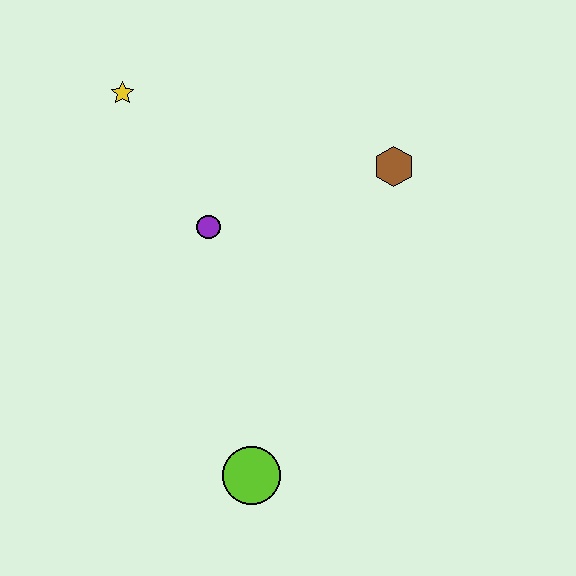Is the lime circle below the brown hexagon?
Yes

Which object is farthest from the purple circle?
The lime circle is farthest from the purple circle.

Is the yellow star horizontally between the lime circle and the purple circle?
No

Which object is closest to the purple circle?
The yellow star is closest to the purple circle.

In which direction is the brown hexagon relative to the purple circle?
The brown hexagon is to the right of the purple circle.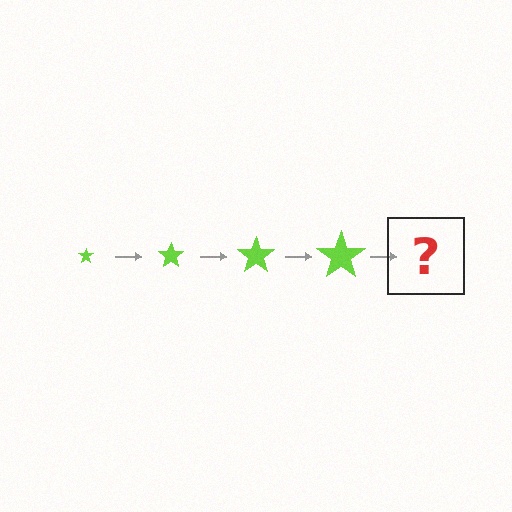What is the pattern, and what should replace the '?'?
The pattern is that the star gets progressively larger each step. The '?' should be a lime star, larger than the previous one.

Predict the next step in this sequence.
The next step is a lime star, larger than the previous one.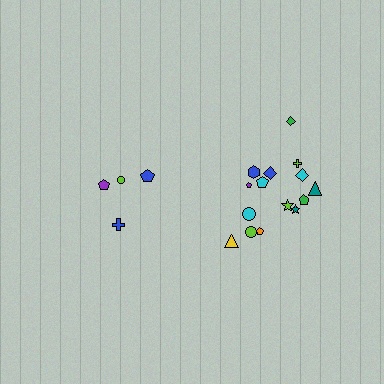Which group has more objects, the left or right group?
The right group.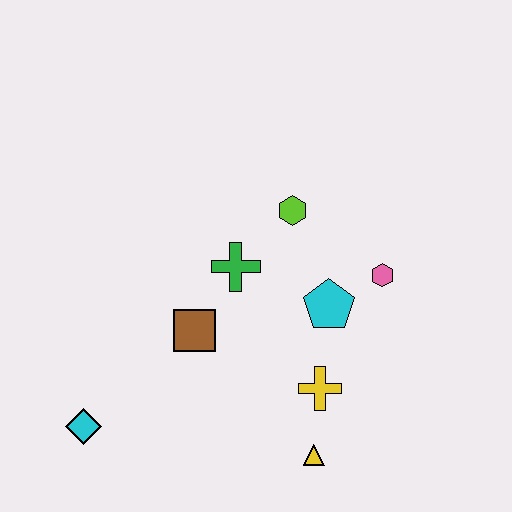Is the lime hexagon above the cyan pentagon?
Yes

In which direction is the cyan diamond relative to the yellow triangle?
The cyan diamond is to the left of the yellow triangle.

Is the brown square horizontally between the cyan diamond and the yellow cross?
Yes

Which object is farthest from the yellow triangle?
The lime hexagon is farthest from the yellow triangle.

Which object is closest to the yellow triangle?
The yellow cross is closest to the yellow triangle.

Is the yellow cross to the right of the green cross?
Yes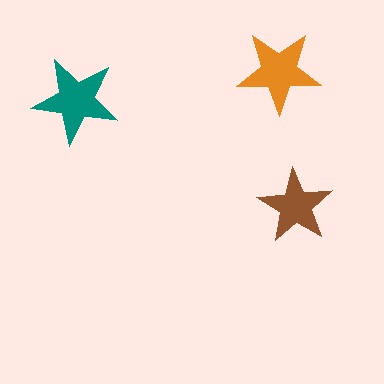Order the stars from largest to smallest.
the teal one, the orange one, the brown one.